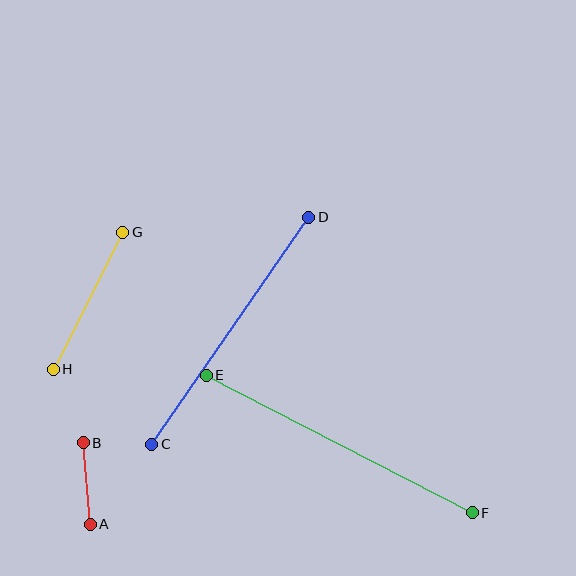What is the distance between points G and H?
The distance is approximately 154 pixels.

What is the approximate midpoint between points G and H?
The midpoint is at approximately (88, 301) pixels.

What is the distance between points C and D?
The distance is approximately 276 pixels.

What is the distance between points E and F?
The distance is approximately 300 pixels.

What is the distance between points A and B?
The distance is approximately 82 pixels.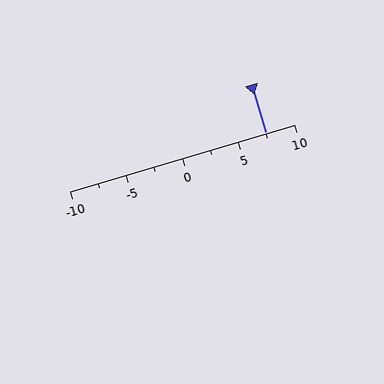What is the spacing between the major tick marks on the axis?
The major ticks are spaced 5 apart.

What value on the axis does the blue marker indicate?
The marker indicates approximately 7.5.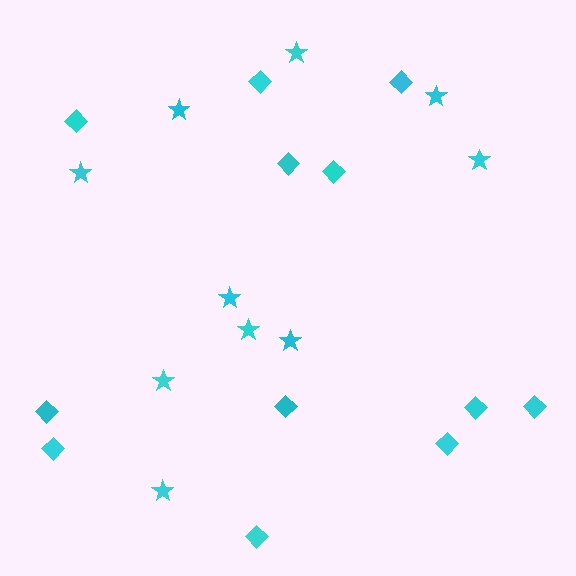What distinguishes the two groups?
There are 2 groups: one group of stars (10) and one group of diamonds (12).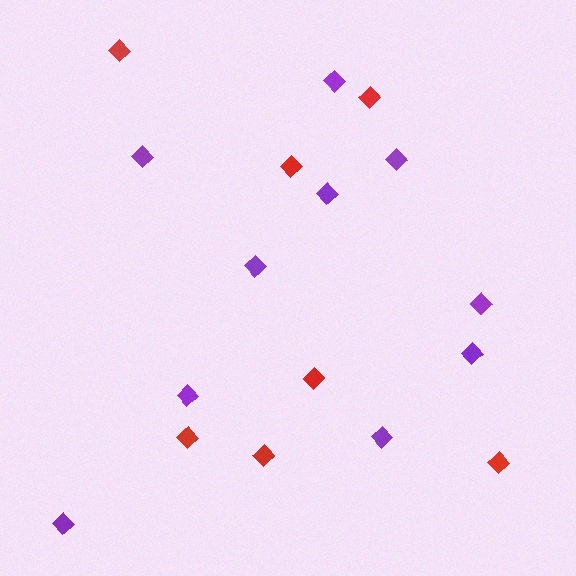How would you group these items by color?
There are 2 groups: one group of red diamonds (7) and one group of purple diamonds (10).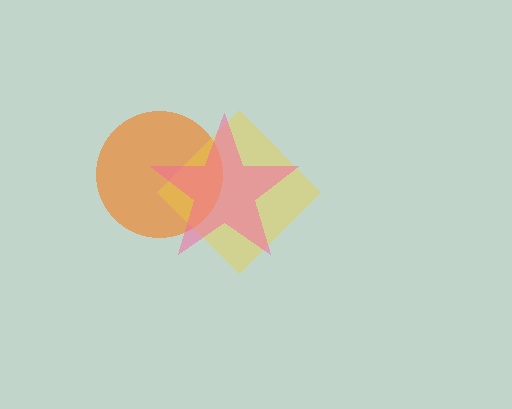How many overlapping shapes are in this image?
There are 3 overlapping shapes in the image.